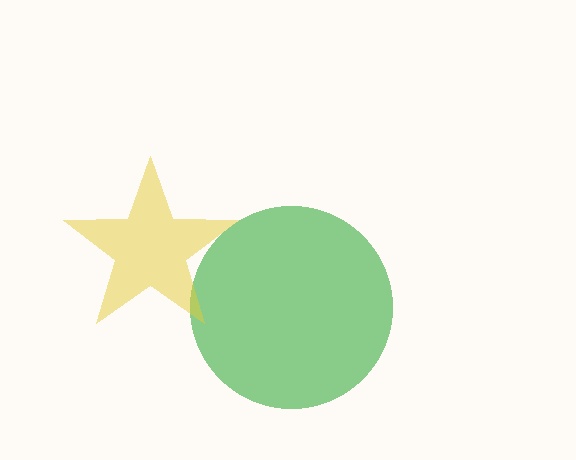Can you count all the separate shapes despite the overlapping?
Yes, there are 2 separate shapes.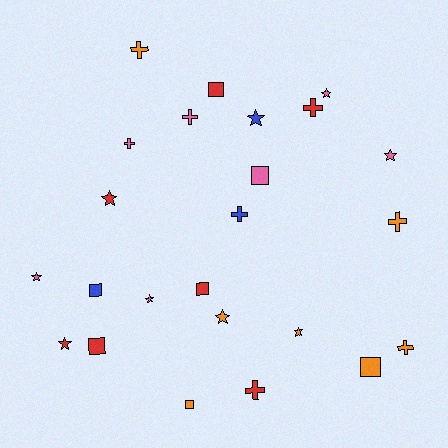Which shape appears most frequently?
Star, with 9 objects.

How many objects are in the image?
There are 24 objects.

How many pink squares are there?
There is 1 pink square.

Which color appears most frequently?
Red, with 7 objects.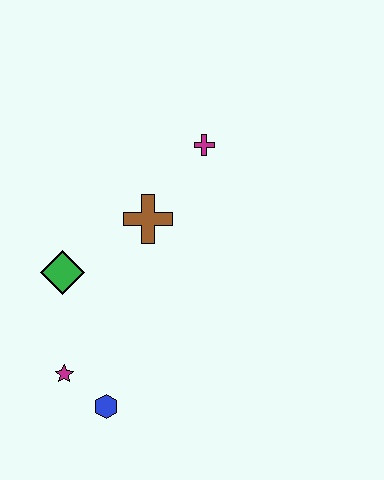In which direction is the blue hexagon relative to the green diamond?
The blue hexagon is below the green diamond.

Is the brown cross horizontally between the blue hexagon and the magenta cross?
Yes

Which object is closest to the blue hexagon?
The magenta star is closest to the blue hexagon.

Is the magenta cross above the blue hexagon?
Yes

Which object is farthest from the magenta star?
The magenta cross is farthest from the magenta star.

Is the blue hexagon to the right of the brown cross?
No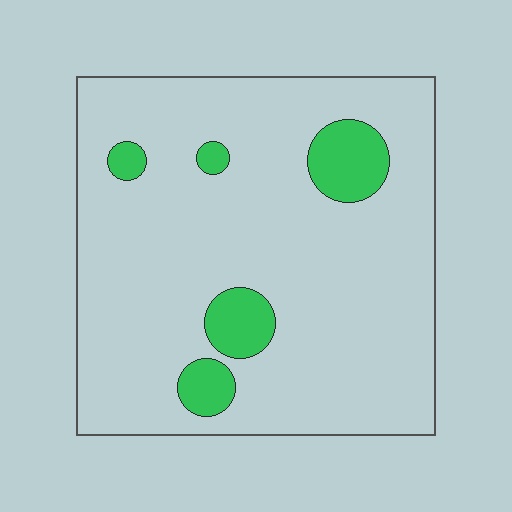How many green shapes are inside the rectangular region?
5.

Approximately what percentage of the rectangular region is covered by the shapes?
Approximately 10%.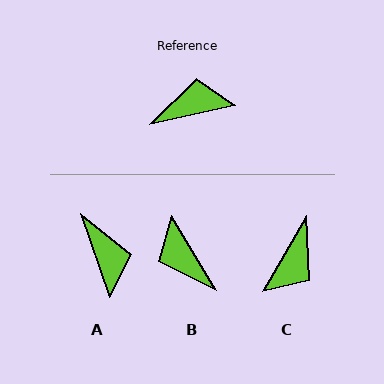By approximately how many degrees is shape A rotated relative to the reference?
Approximately 84 degrees clockwise.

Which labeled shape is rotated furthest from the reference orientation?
C, about 133 degrees away.